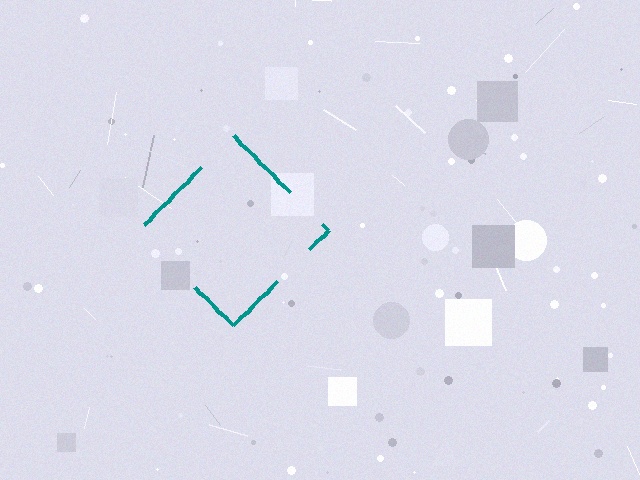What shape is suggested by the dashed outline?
The dashed outline suggests a diamond.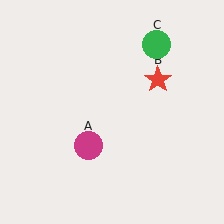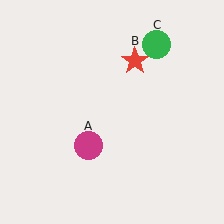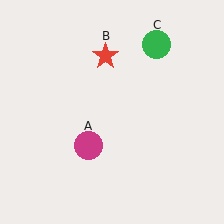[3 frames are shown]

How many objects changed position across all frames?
1 object changed position: red star (object B).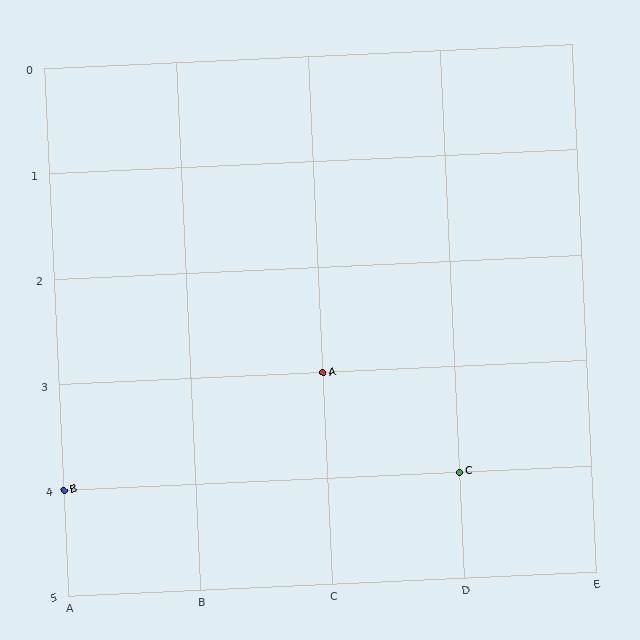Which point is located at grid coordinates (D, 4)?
Point C is at (D, 4).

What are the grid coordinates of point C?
Point C is at grid coordinates (D, 4).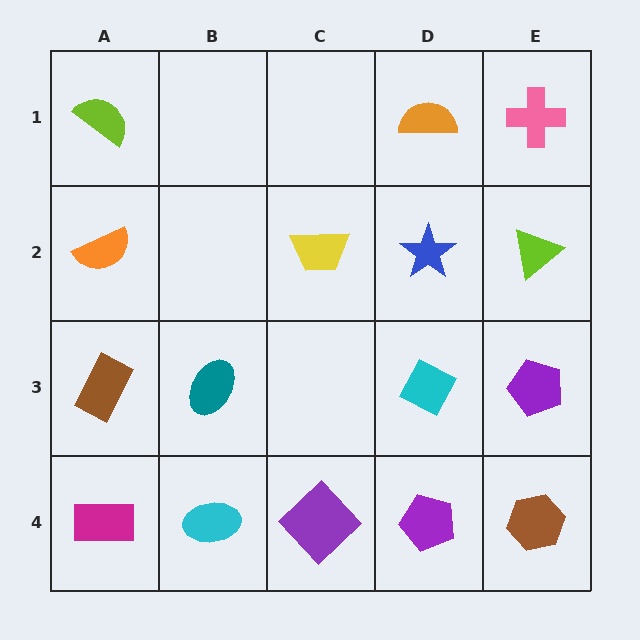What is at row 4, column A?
A magenta rectangle.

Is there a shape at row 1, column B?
No, that cell is empty.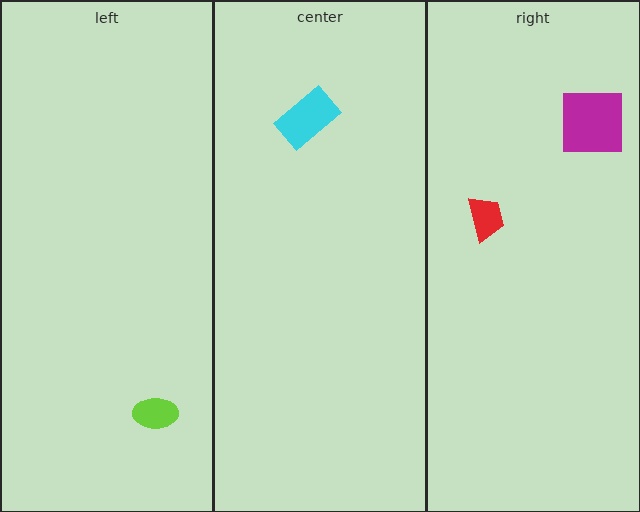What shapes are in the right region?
The magenta square, the red trapezoid.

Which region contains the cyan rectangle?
The center region.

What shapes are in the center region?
The cyan rectangle.